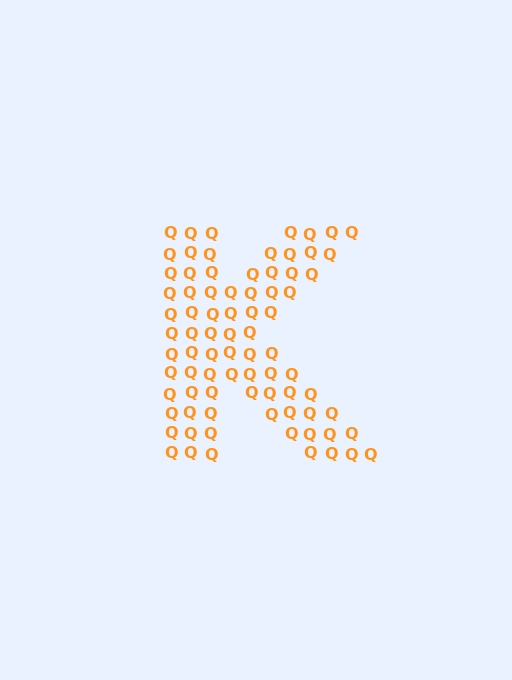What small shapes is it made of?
It is made of small letter Q's.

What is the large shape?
The large shape is the letter K.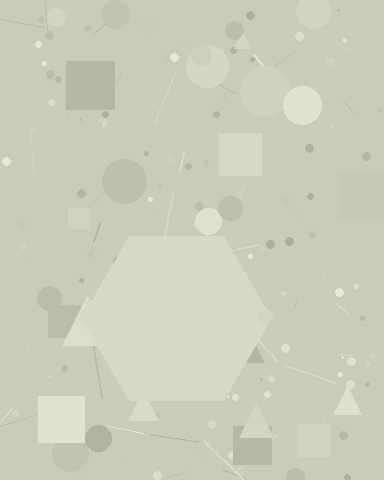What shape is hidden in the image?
A hexagon is hidden in the image.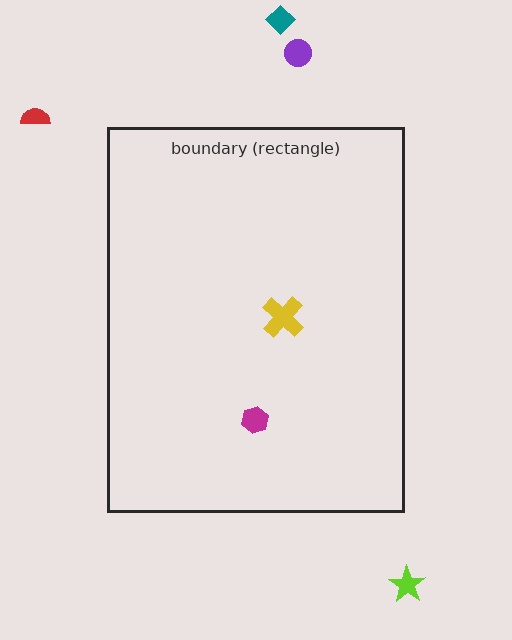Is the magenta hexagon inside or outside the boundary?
Inside.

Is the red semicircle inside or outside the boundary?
Outside.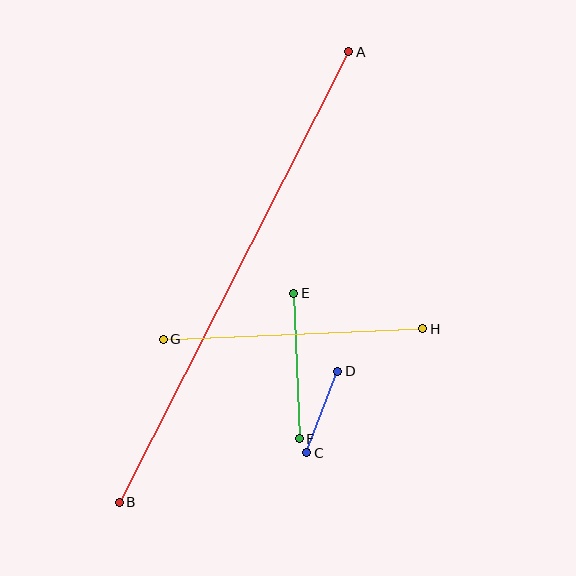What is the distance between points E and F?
The distance is approximately 145 pixels.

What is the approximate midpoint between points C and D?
The midpoint is at approximately (322, 412) pixels.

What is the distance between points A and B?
The distance is approximately 505 pixels.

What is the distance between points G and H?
The distance is approximately 259 pixels.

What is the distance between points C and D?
The distance is approximately 87 pixels.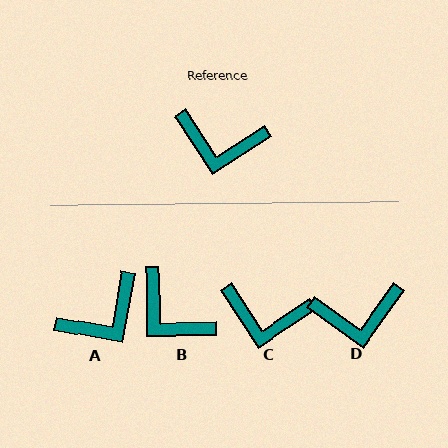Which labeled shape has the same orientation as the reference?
C.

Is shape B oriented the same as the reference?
No, it is off by about 32 degrees.